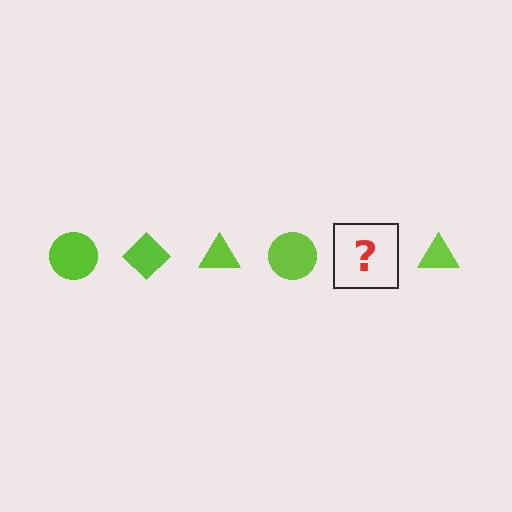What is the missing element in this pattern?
The missing element is a lime diamond.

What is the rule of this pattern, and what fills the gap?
The rule is that the pattern cycles through circle, diamond, triangle shapes in lime. The gap should be filled with a lime diamond.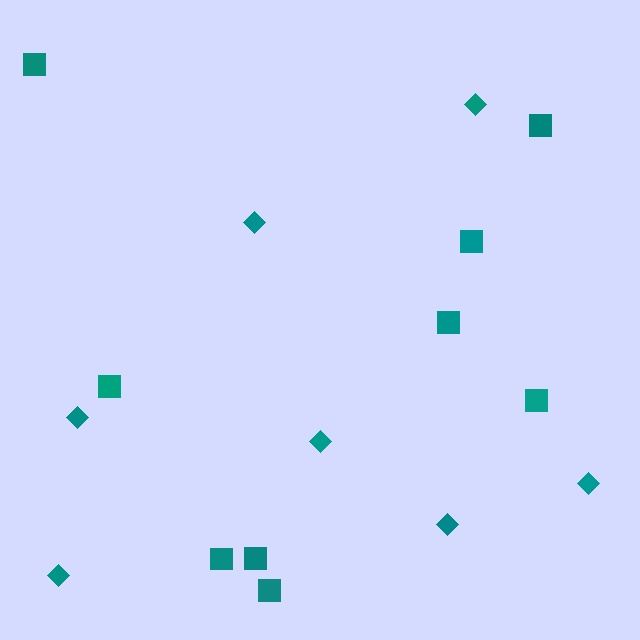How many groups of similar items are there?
There are 2 groups: one group of diamonds (7) and one group of squares (9).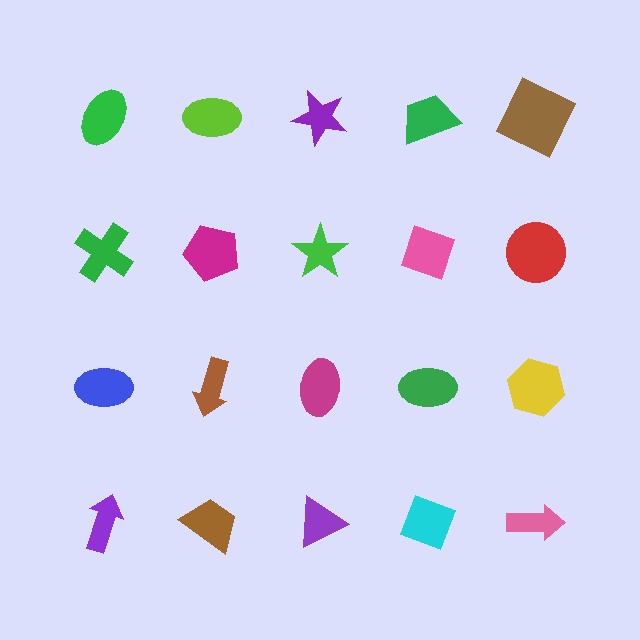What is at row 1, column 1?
A green ellipse.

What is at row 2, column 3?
A green star.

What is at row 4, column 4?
A cyan diamond.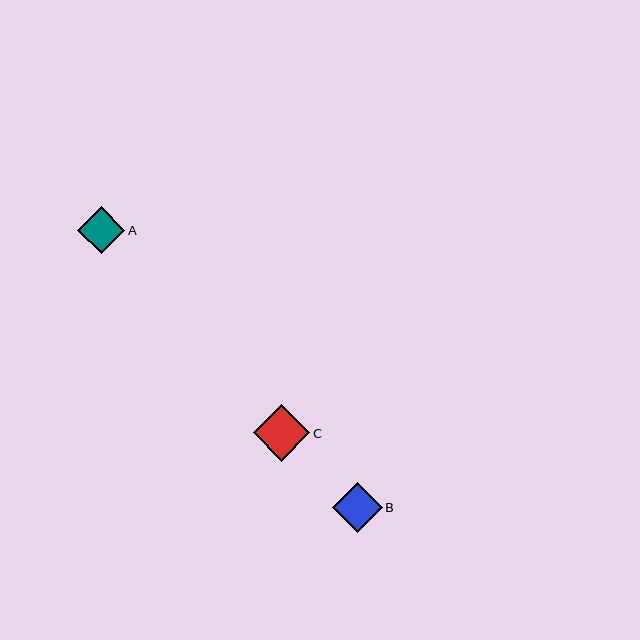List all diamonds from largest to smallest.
From largest to smallest: C, B, A.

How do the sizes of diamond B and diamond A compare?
Diamond B and diamond A are approximately the same size.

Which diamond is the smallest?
Diamond A is the smallest with a size of approximately 47 pixels.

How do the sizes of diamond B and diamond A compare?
Diamond B and diamond A are approximately the same size.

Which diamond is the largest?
Diamond C is the largest with a size of approximately 56 pixels.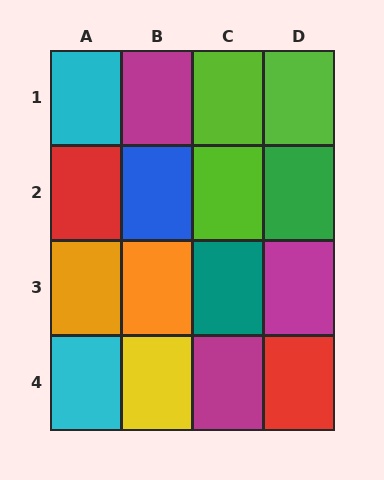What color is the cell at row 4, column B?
Yellow.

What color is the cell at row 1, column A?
Cyan.